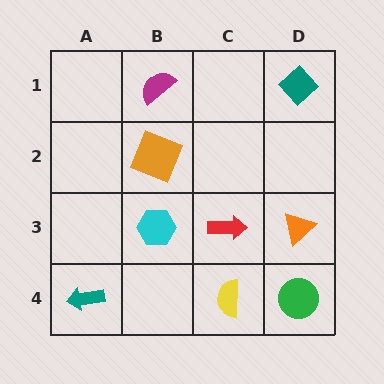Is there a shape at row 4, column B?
No, that cell is empty.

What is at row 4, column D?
A green circle.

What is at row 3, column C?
A red arrow.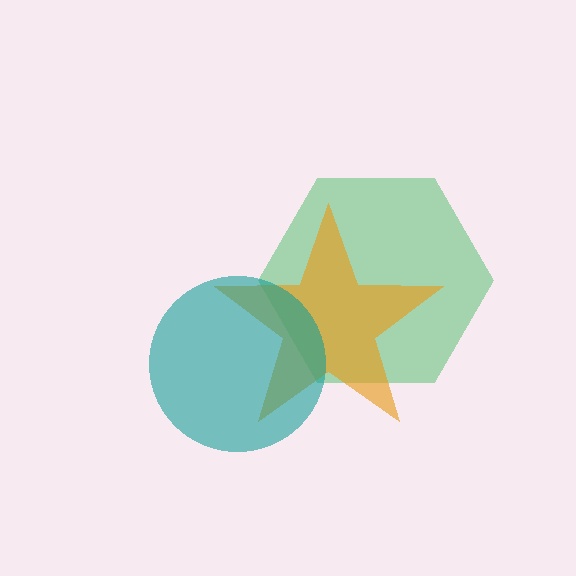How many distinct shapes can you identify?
There are 3 distinct shapes: a green hexagon, an orange star, a teal circle.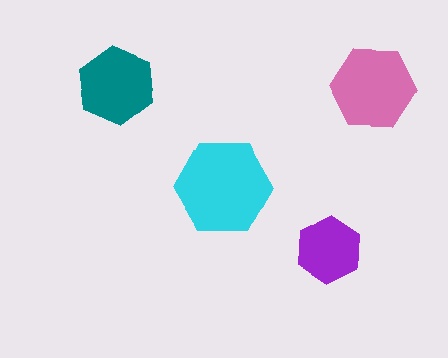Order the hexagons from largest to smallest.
the cyan one, the pink one, the teal one, the purple one.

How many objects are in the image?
There are 4 objects in the image.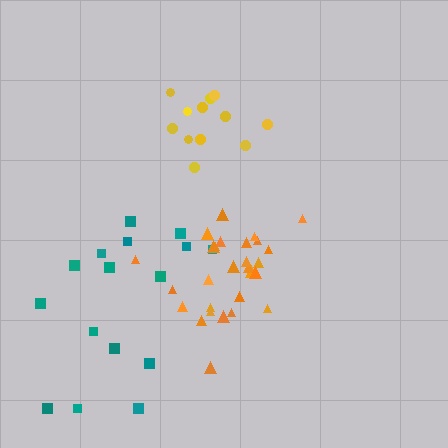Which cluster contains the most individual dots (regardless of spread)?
Orange (28).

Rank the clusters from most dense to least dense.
orange, yellow, teal.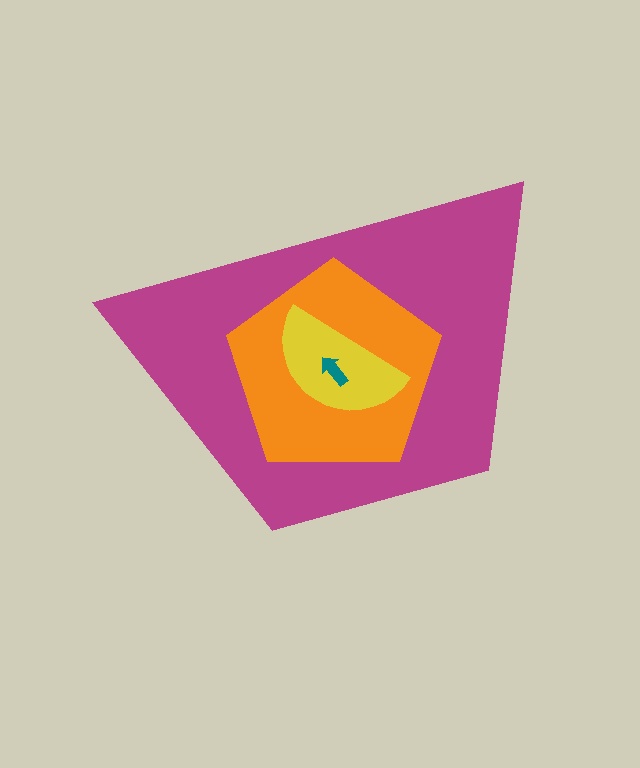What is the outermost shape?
The magenta trapezoid.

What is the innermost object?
The teal arrow.